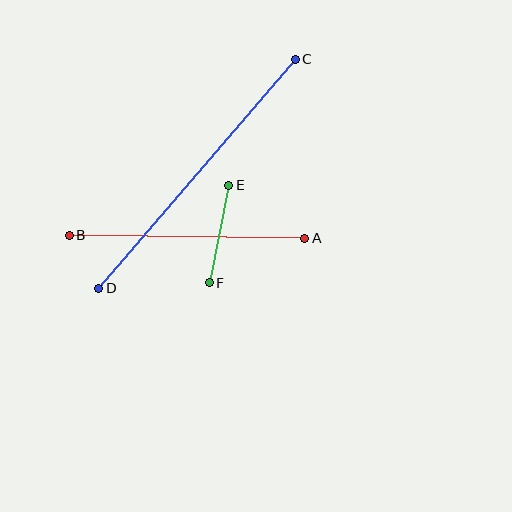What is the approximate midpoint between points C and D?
The midpoint is at approximately (197, 174) pixels.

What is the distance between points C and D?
The distance is approximately 302 pixels.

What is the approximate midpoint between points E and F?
The midpoint is at approximately (219, 234) pixels.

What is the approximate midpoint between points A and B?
The midpoint is at approximately (187, 237) pixels.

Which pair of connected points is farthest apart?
Points C and D are farthest apart.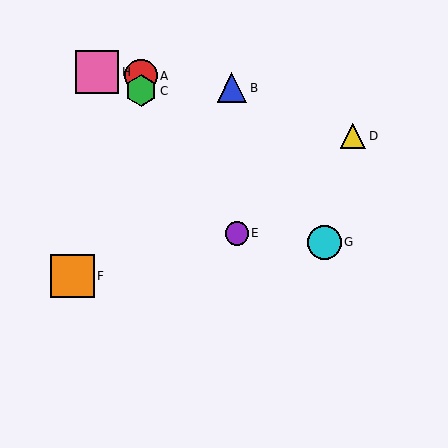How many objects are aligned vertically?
2 objects (A, C) are aligned vertically.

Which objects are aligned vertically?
Objects A, C are aligned vertically.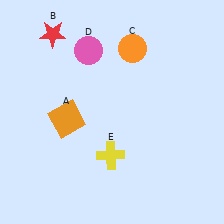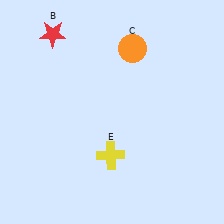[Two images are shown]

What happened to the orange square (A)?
The orange square (A) was removed in Image 2. It was in the bottom-left area of Image 1.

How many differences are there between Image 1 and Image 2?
There are 2 differences between the two images.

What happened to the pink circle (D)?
The pink circle (D) was removed in Image 2. It was in the top-left area of Image 1.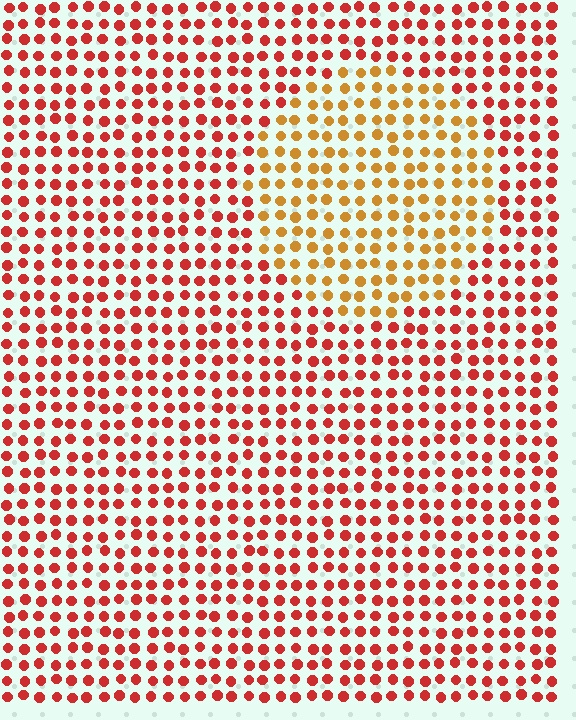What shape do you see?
I see a circle.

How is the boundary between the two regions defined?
The boundary is defined purely by a slight shift in hue (about 37 degrees). Spacing, size, and orientation are identical on both sides.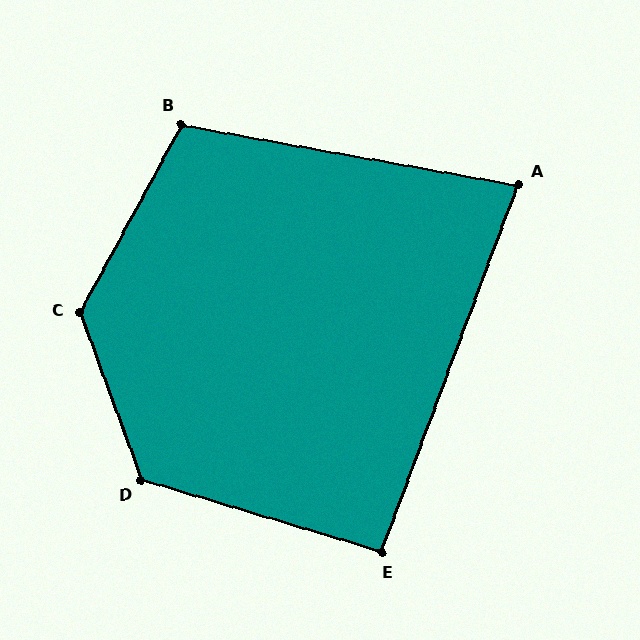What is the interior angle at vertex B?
Approximately 108 degrees (obtuse).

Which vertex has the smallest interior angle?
A, at approximately 80 degrees.